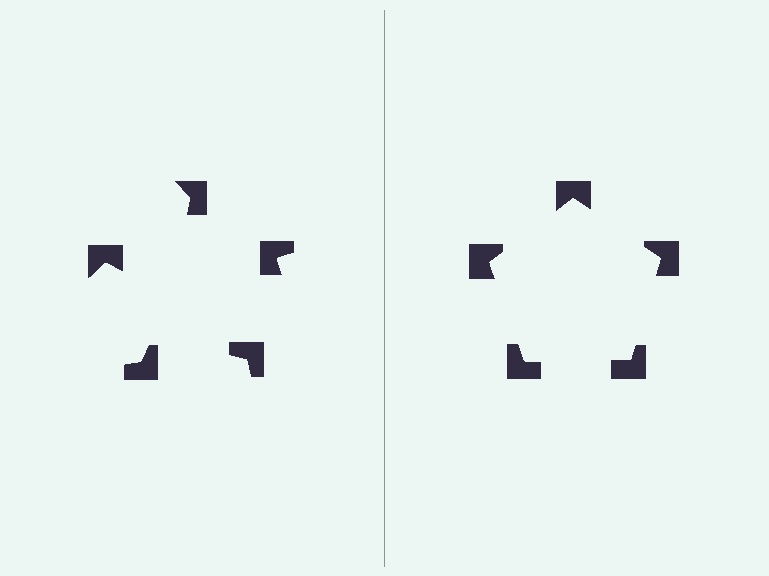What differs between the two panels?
The notched squares are positioned identically on both sides; only the wedge orientations differ. On the right they align to a pentagon; on the left they are misaligned.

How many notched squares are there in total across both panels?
10 — 5 on each side.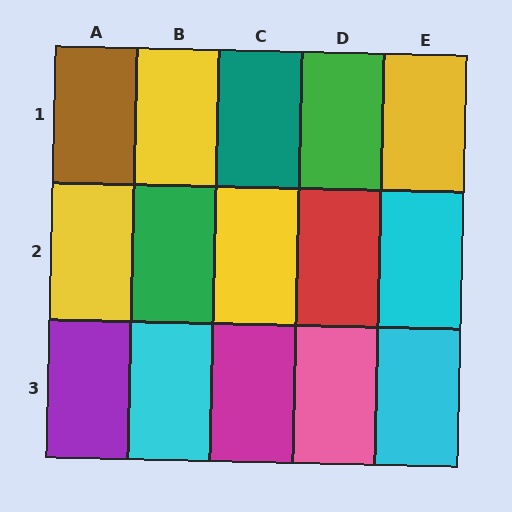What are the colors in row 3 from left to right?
Purple, cyan, magenta, pink, cyan.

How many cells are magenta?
1 cell is magenta.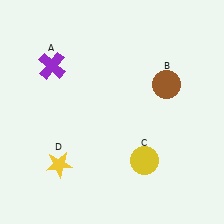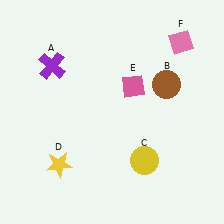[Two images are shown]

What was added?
A pink diamond (E), a pink diamond (F) were added in Image 2.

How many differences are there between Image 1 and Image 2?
There are 2 differences between the two images.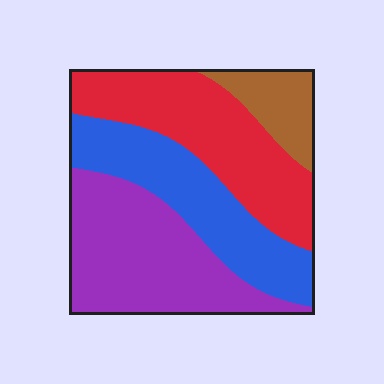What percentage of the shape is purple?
Purple takes up about one third (1/3) of the shape.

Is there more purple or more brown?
Purple.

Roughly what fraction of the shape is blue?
Blue covers around 25% of the shape.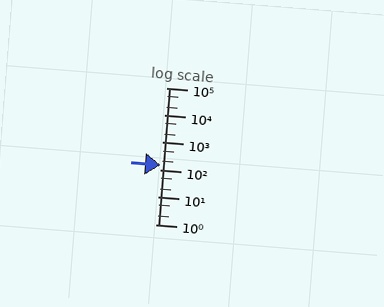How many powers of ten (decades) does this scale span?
The scale spans 5 decades, from 1 to 100000.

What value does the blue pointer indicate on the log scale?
The pointer indicates approximately 150.